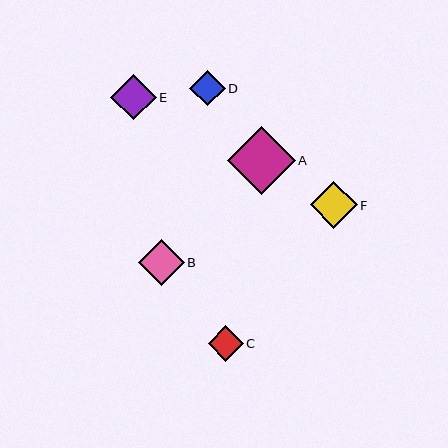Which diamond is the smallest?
Diamond D is the smallest with a size of approximately 35 pixels.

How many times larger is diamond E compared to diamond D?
Diamond E is approximately 1.3 times the size of diamond D.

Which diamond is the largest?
Diamond A is the largest with a size of approximately 68 pixels.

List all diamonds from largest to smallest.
From largest to smallest: A, F, B, E, C, D.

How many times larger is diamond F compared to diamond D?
Diamond F is approximately 1.3 times the size of diamond D.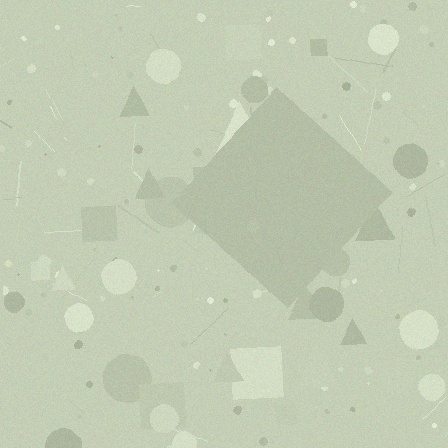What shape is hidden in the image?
A diamond is hidden in the image.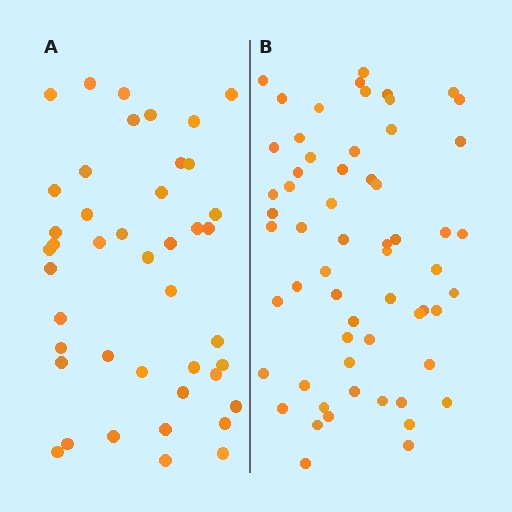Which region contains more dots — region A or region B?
Region B (the right region) has more dots.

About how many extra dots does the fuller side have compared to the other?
Region B has approximately 15 more dots than region A.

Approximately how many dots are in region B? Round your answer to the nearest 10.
About 60 dots.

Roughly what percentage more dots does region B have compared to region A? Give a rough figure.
About 40% more.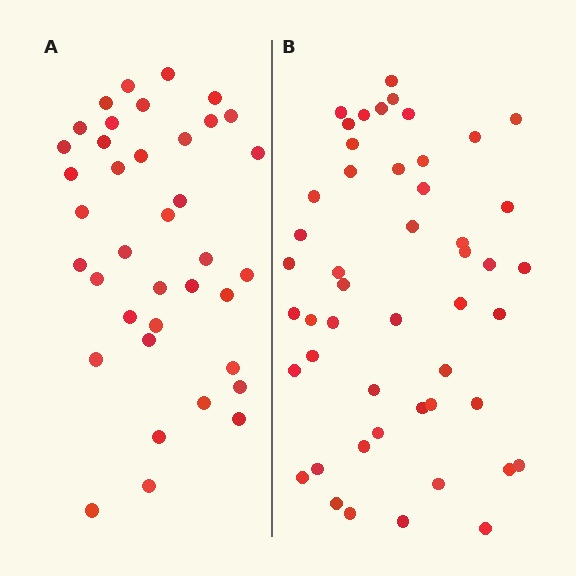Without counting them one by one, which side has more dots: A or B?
Region B (the right region) has more dots.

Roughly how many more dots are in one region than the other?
Region B has roughly 12 or so more dots than region A.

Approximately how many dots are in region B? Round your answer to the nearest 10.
About 50 dots. (The exact count is 49, which rounds to 50.)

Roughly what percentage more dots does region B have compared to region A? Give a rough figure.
About 30% more.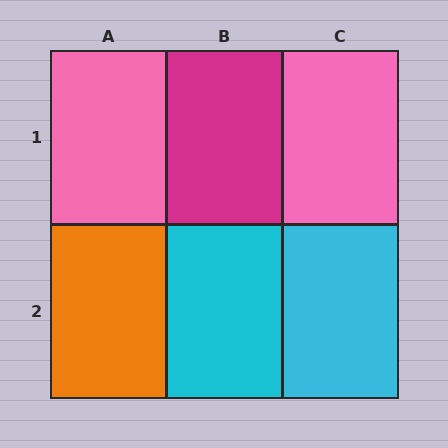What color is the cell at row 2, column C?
Cyan.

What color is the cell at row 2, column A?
Orange.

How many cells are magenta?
1 cell is magenta.